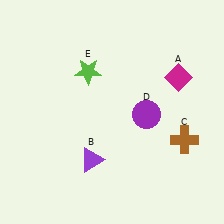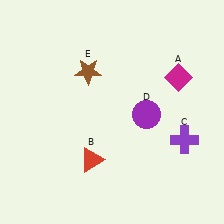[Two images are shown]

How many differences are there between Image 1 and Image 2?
There are 3 differences between the two images.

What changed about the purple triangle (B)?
In Image 1, B is purple. In Image 2, it changed to red.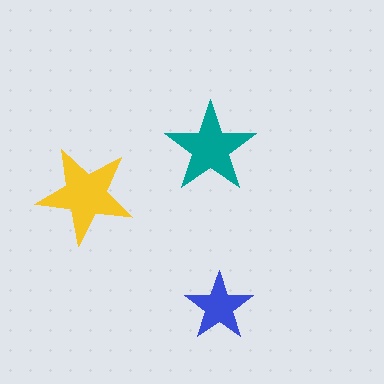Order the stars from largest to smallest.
the yellow one, the teal one, the blue one.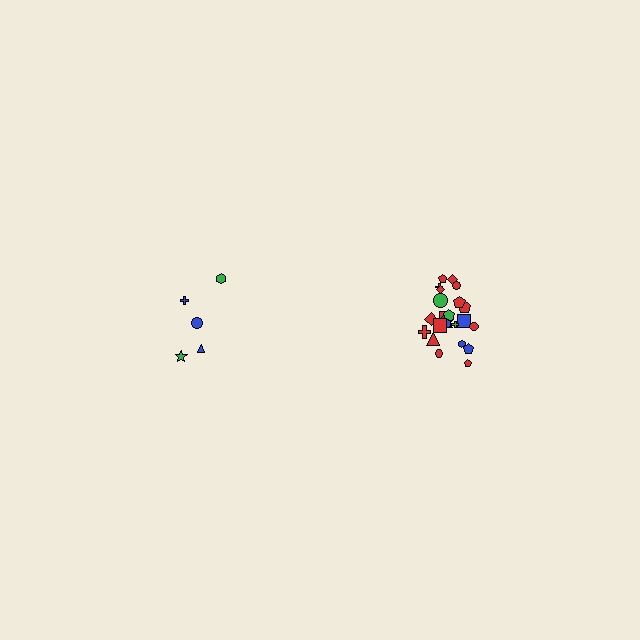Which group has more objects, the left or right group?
The right group.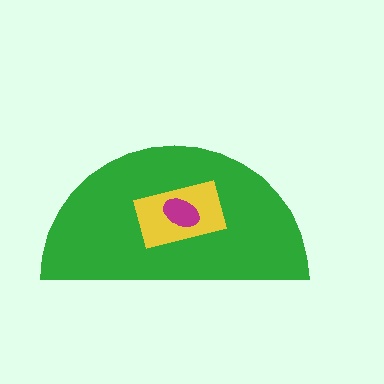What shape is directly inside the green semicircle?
The yellow rectangle.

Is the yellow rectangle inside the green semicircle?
Yes.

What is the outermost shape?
The green semicircle.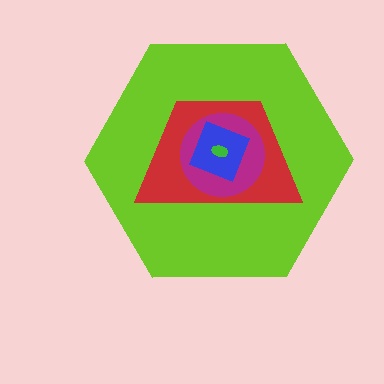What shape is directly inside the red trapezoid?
The magenta circle.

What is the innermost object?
The green ellipse.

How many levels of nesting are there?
5.